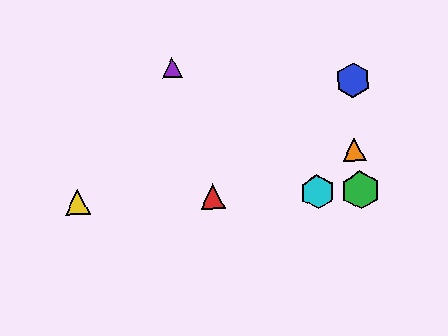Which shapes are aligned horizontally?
The red triangle, the green hexagon, the yellow triangle, the cyan hexagon are aligned horizontally.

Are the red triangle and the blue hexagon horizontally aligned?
No, the red triangle is at y≈196 and the blue hexagon is at y≈80.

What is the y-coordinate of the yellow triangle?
The yellow triangle is at y≈202.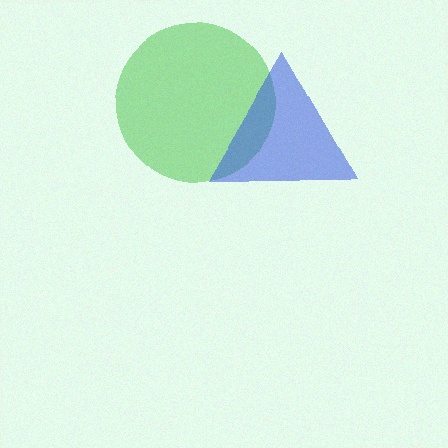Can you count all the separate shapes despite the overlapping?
Yes, there are 2 separate shapes.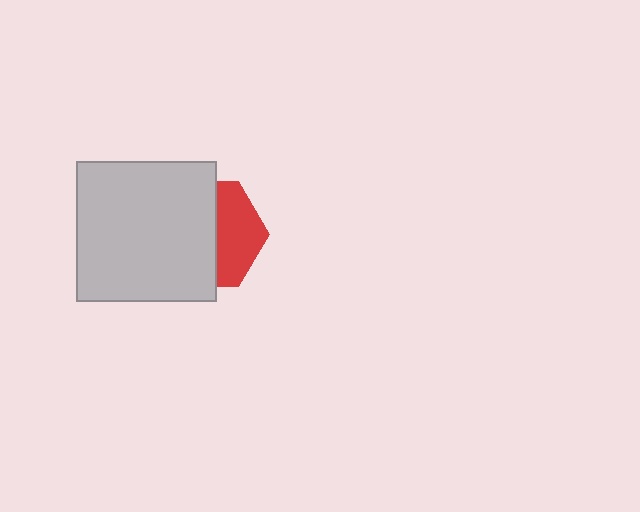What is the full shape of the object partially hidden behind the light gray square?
The partially hidden object is a red hexagon.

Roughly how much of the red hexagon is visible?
A small part of it is visible (roughly 40%).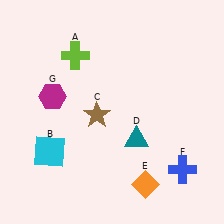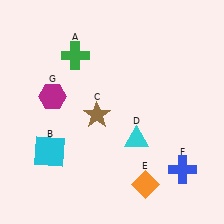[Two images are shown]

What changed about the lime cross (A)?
In Image 1, A is lime. In Image 2, it changed to green.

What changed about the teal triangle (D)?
In Image 1, D is teal. In Image 2, it changed to cyan.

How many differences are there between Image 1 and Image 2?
There are 2 differences between the two images.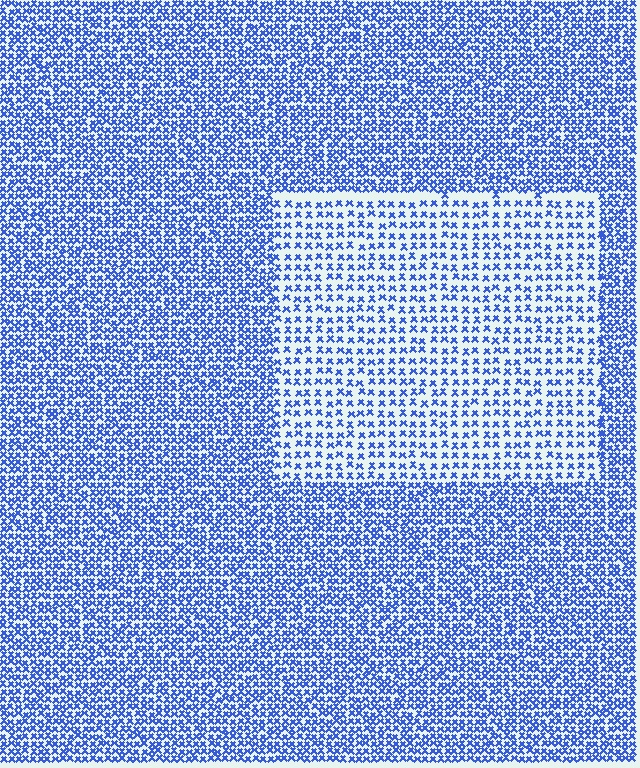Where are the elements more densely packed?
The elements are more densely packed outside the rectangle boundary.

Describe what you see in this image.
The image contains small blue elements arranged at two different densities. A rectangle-shaped region is visible where the elements are less densely packed than the surrounding area.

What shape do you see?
I see a rectangle.